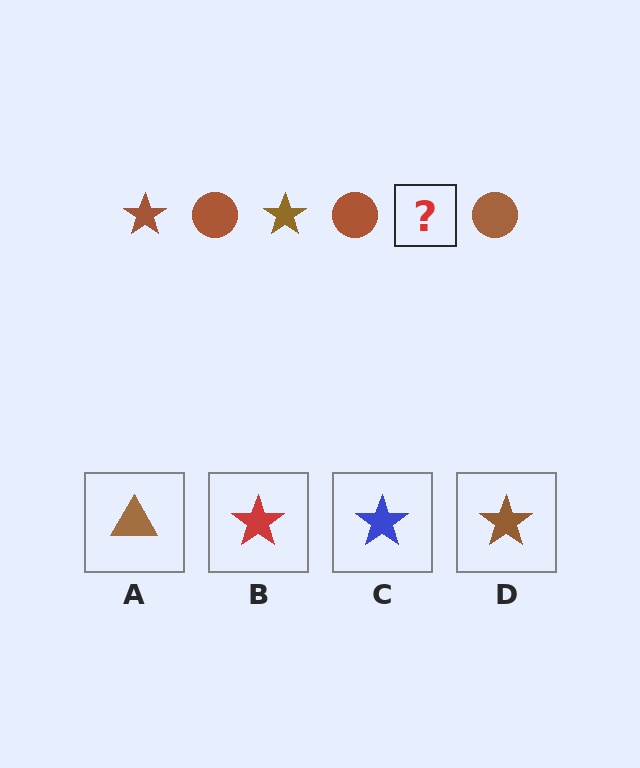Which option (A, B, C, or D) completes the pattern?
D.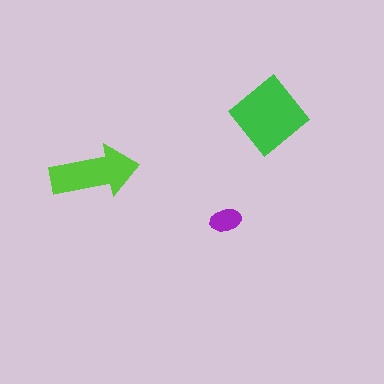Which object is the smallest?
The purple ellipse.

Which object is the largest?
The green diamond.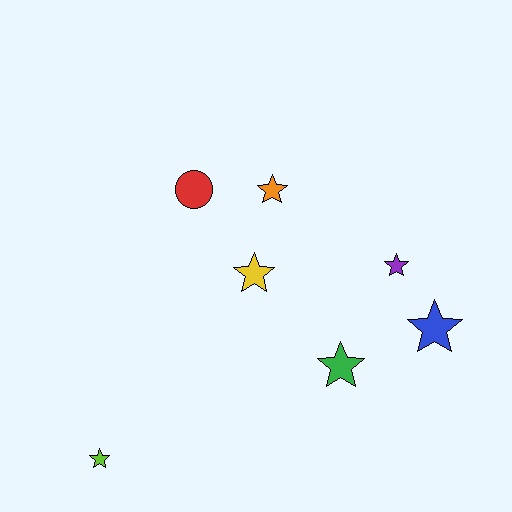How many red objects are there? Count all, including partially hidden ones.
There is 1 red object.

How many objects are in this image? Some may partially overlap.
There are 7 objects.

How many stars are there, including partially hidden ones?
There are 6 stars.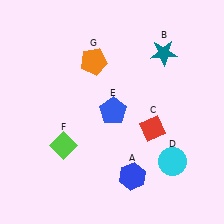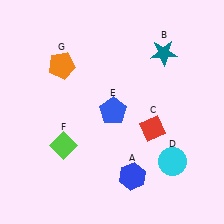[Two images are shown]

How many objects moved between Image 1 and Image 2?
1 object moved between the two images.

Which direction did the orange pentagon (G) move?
The orange pentagon (G) moved left.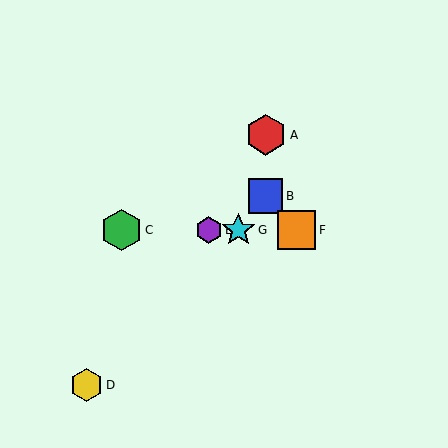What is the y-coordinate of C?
Object C is at y≈230.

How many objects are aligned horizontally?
4 objects (C, E, F, G) are aligned horizontally.